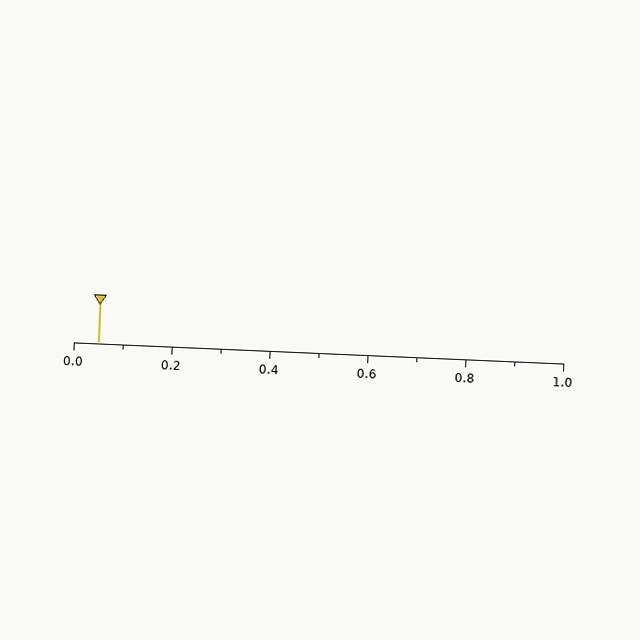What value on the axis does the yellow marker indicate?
The marker indicates approximately 0.05.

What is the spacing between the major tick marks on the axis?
The major ticks are spaced 0.2 apart.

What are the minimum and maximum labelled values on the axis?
The axis runs from 0.0 to 1.0.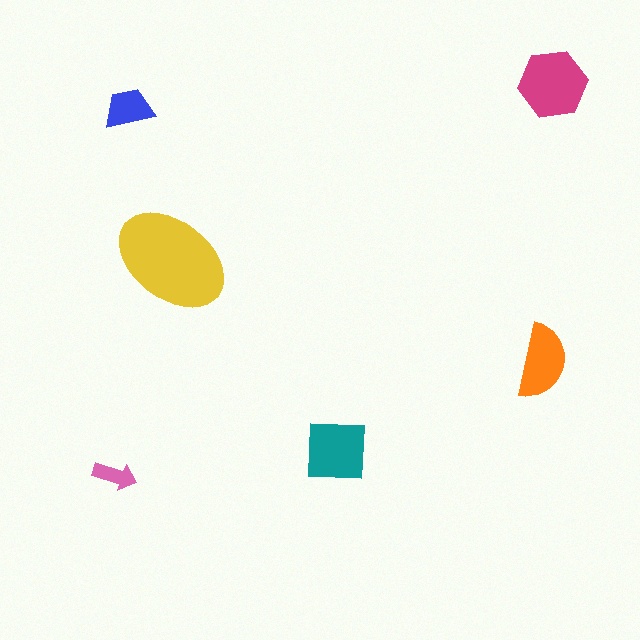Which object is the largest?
The yellow ellipse.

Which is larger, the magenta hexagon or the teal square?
The magenta hexagon.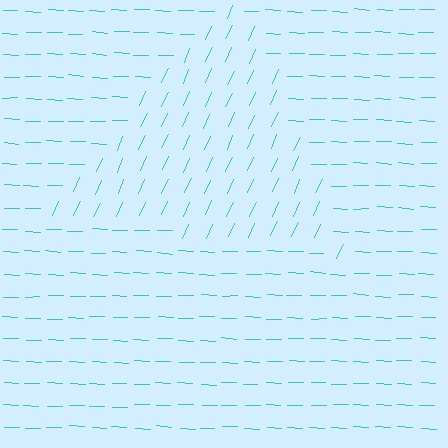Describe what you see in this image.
The image is filled with small cyan line segments. A triangle region in the image has lines oriented differently from the surrounding lines, creating a visible texture boundary.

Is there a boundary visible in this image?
Yes, there is a texture boundary formed by a change in line orientation.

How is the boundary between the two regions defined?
The boundary is defined purely by a change in line orientation (approximately 68 degrees difference). All lines are the same color and thickness.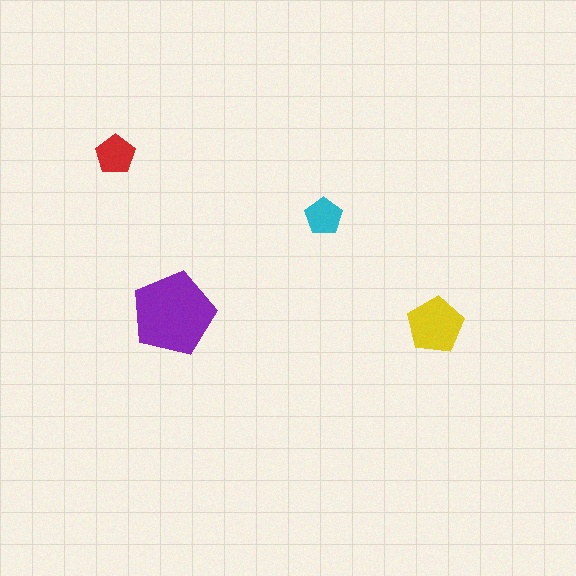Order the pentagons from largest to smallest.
the purple one, the yellow one, the red one, the cyan one.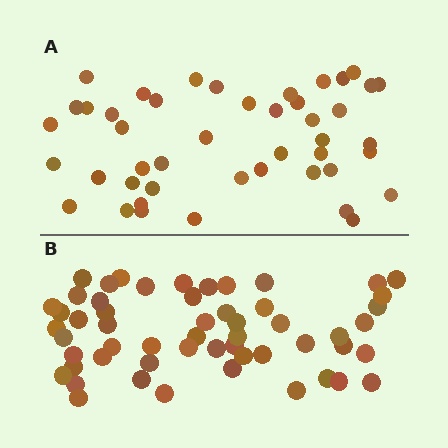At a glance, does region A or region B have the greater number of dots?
Region B (the bottom region) has more dots.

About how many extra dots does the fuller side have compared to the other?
Region B has roughly 10 or so more dots than region A.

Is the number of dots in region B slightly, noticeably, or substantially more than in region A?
Region B has only slightly more — the two regions are fairly close. The ratio is roughly 1.2 to 1.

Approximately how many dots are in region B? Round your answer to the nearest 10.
About 60 dots. (The exact count is 55, which rounds to 60.)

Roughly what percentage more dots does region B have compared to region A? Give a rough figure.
About 20% more.